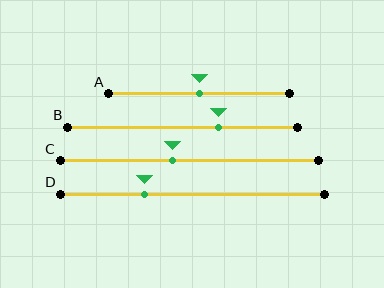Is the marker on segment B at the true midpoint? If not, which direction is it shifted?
No, the marker on segment B is shifted to the right by about 15% of the segment length.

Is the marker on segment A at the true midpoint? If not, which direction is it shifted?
Yes, the marker on segment A is at the true midpoint.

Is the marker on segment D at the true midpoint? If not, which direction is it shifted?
No, the marker on segment D is shifted to the left by about 18% of the segment length.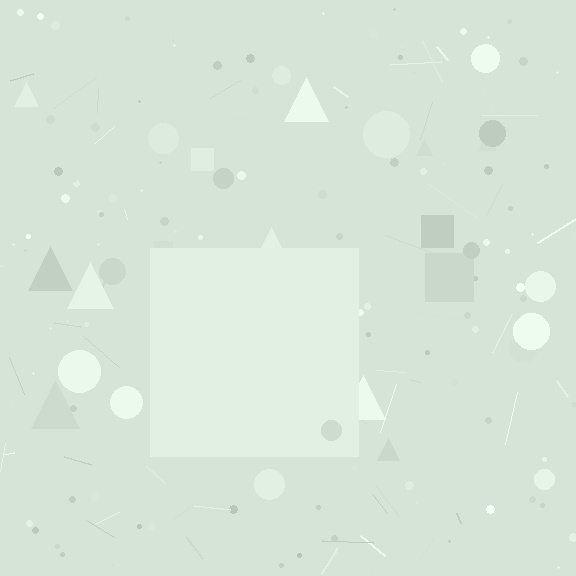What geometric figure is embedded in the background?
A square is embedded in the background.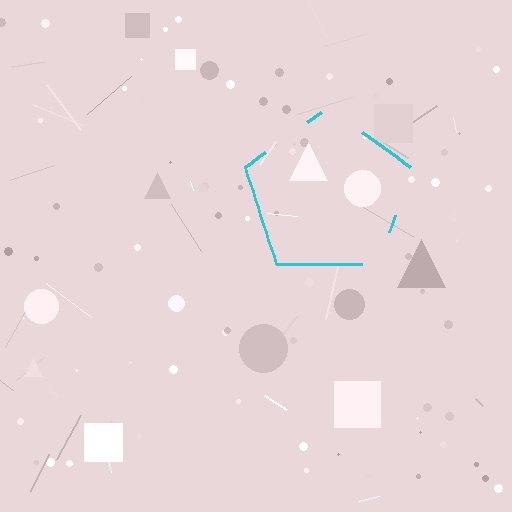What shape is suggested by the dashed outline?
The dashed outline suggests a pentagon.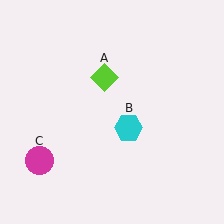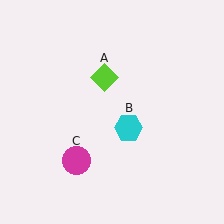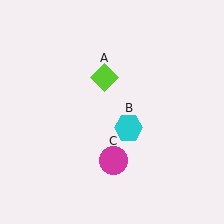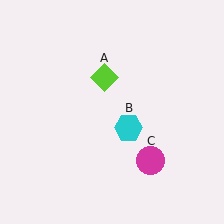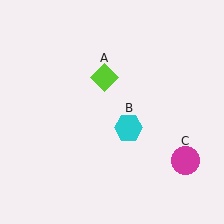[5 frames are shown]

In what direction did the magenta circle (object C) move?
The magenta circle (object C) moved right.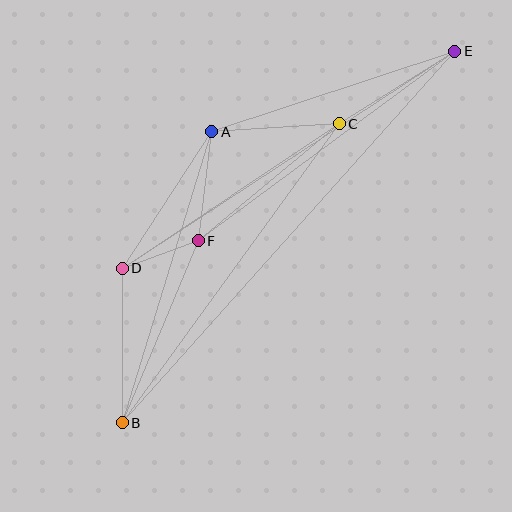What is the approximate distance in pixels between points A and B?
The distance between A and B is approximately 305 pixels.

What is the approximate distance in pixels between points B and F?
The distance between B and F is approximately 197 pixels.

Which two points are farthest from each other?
Points B and E are farthest from each other.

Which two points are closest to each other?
Points D and F are closest to each other.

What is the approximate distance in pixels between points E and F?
The distance between E and F is approximately 319 pixels.